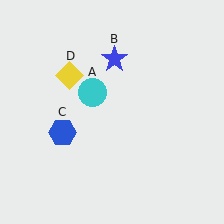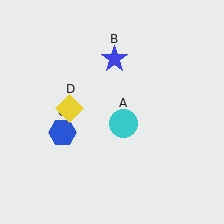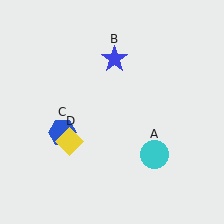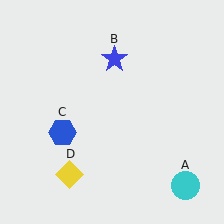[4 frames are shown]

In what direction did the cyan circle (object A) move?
The cyan circle (object A) moved down and to the right.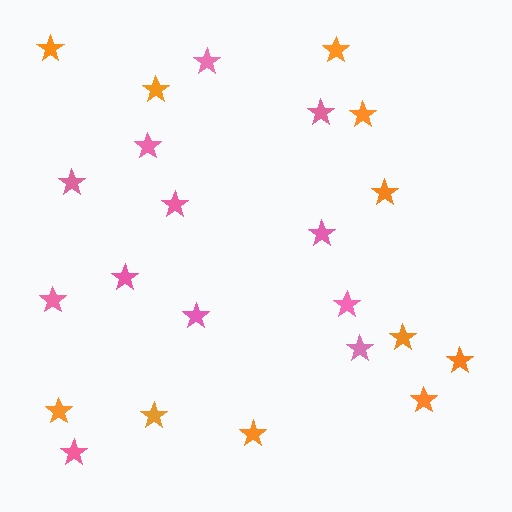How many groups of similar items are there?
There are 2 groups: one group of pink stars (12) and one group of orange stars (11).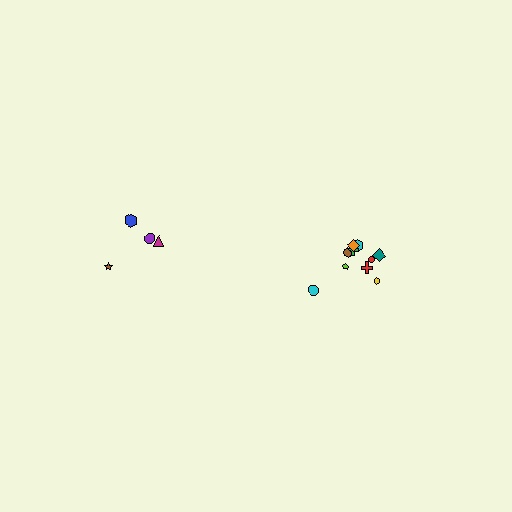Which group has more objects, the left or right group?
The right group.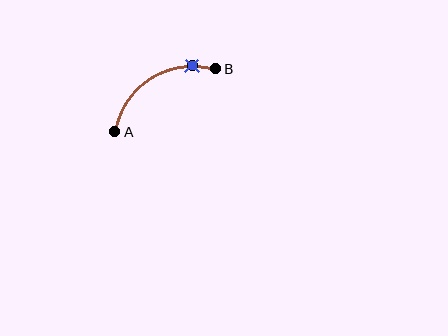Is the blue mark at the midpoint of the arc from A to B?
No. The blue mark lies on the arc but is closer to endpoint B. The arc midpoint would be at the point on the curve equidistant along the arc from both A and B.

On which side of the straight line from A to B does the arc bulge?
The arc bulges above the straight line connecting A and B.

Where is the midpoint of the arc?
The arc midpoint is the point on the curve farthest from the straight line joining A and B. It sits above that line.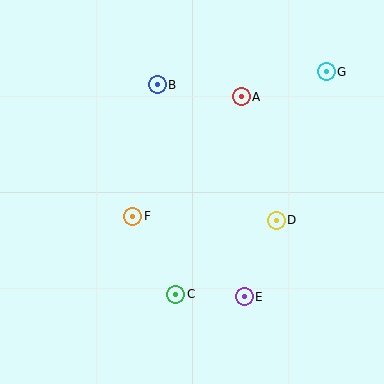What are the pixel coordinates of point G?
Point G is at (326, 72).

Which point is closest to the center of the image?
Point F at (133, 216) is closest to the center.